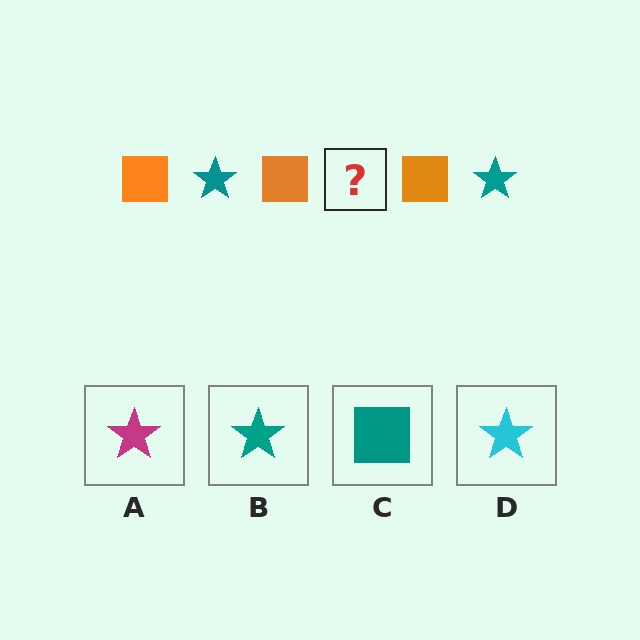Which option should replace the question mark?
Option B.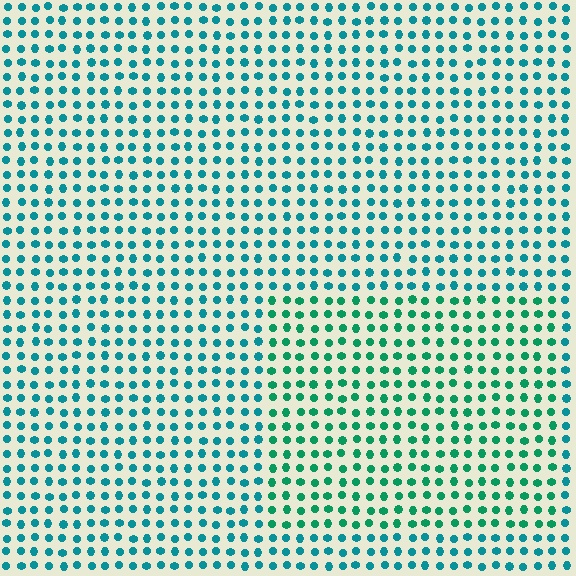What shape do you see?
I see a rectangle.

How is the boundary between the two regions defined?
The boundary is defined purely by a slight shift in hue (about 29 degrees). Spacing, size, and orientation are identical on both sides.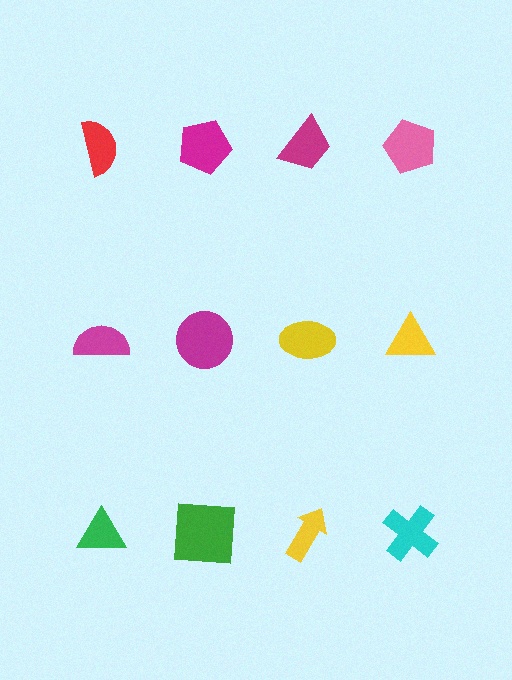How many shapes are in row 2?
4 shapes.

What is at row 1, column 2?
A magenta pentagon.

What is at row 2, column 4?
A yellow triangle.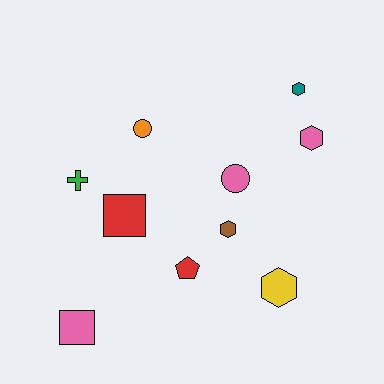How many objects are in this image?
There are 10 objects.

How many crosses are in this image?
There is 1 cross.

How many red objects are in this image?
There are 2 red objects.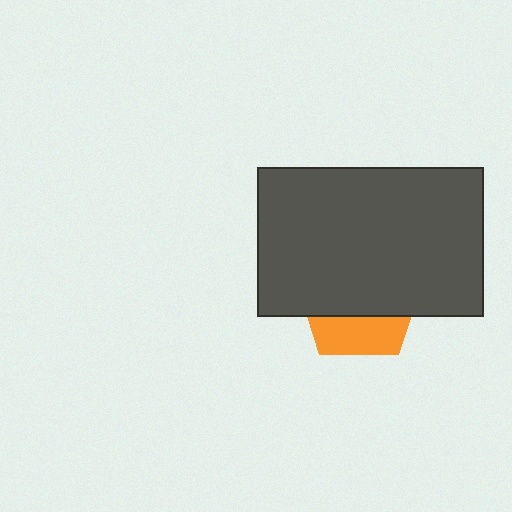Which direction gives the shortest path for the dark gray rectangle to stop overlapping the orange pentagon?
Moving up gives the shortest separation.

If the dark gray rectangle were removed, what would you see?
You would see the complete orange pentagon.